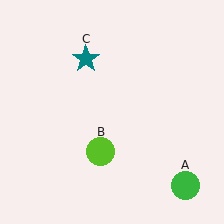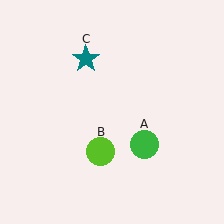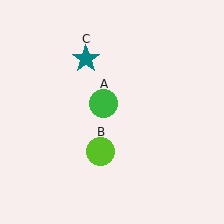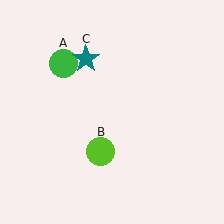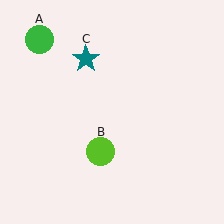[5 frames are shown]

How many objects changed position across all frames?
1 object changed position: green circle (object A).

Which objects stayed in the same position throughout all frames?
Lime circle (object B) and teal star (object C) remained stationary.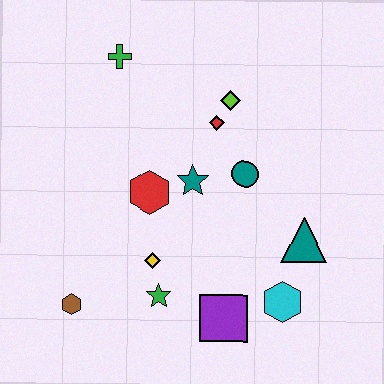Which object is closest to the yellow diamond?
The green star is closest to the yellow diamond.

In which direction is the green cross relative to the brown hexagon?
The green cross is above the brown hexagon.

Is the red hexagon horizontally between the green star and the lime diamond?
No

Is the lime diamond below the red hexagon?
No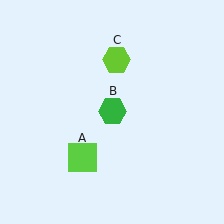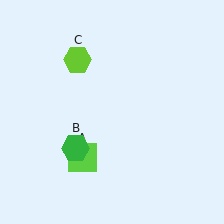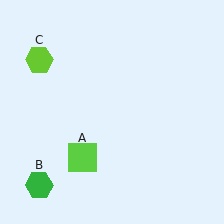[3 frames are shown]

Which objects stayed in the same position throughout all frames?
Lime square (object A) remained stationary.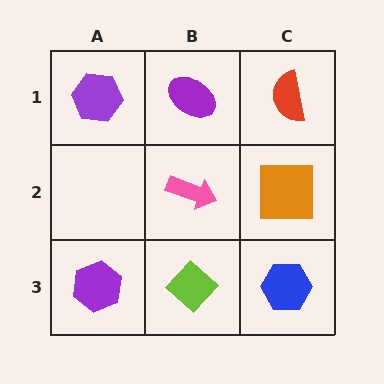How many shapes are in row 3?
3 shapes.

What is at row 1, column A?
A purple hexagon.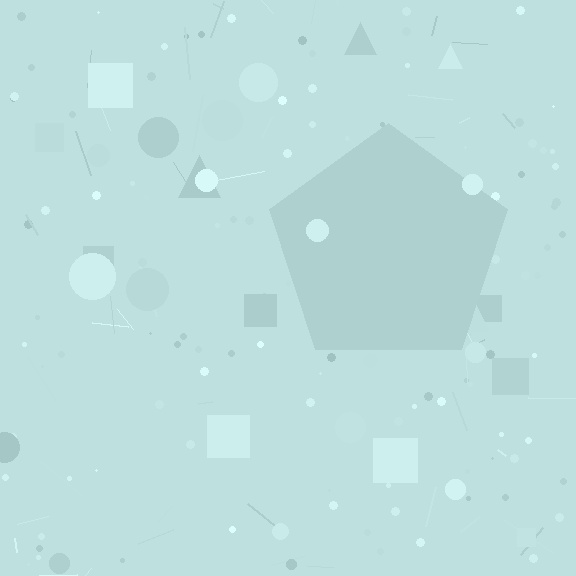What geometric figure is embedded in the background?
A pentagon is embedded in the background.